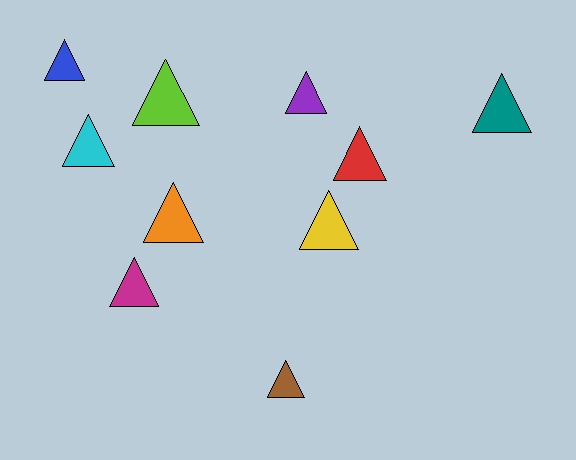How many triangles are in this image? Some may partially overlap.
There are 10 triangles.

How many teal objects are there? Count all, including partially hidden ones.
There is 1 teal object.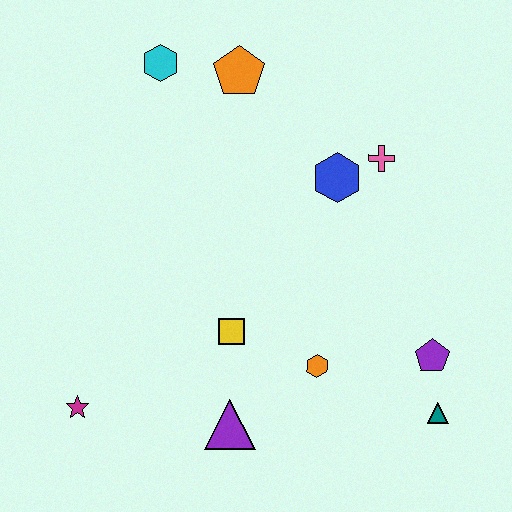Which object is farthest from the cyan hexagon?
The teal triangle is farthest from the cyan hexagon.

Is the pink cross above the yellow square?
Yes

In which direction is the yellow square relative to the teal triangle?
The yellow square is to the left of the teal triangle.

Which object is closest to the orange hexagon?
The yellow square is closest to the orange hexagon.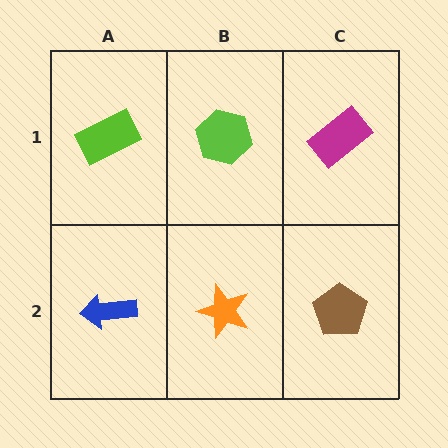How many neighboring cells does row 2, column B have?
3.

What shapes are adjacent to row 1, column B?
An orange star (row 2, column B), a lime rectangle (row 1, column A), a magenta rectangle (row 1, column C).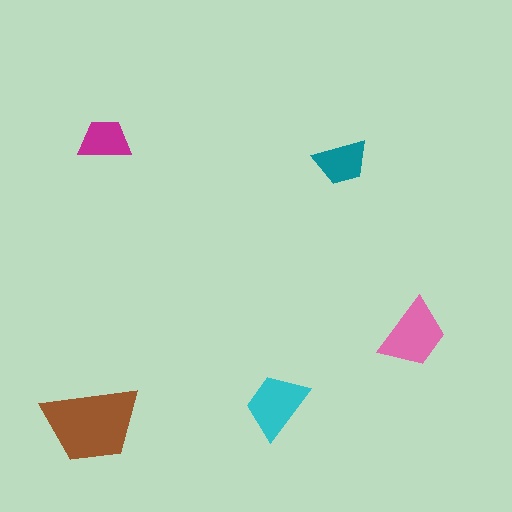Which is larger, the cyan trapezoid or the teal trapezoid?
The cyan one.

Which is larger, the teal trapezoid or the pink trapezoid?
The pink one.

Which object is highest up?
The magenta trapezoid is topmost.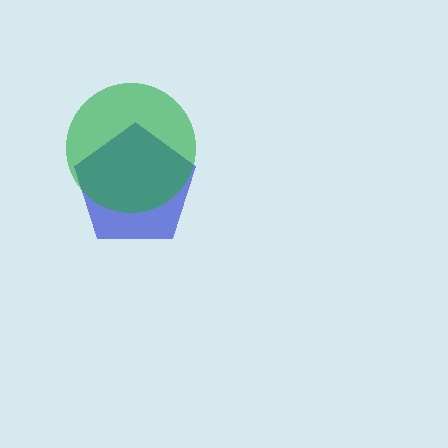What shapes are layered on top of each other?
The layered shapes are: a blue pentagon, a green circle.